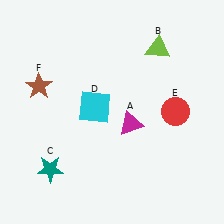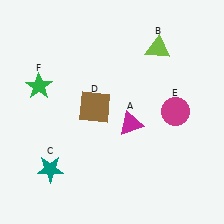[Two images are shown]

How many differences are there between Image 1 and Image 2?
There are 3 differences between the two images.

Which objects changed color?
D changed from cyan to brown. E changed from red to magenta. F changed from brown to green.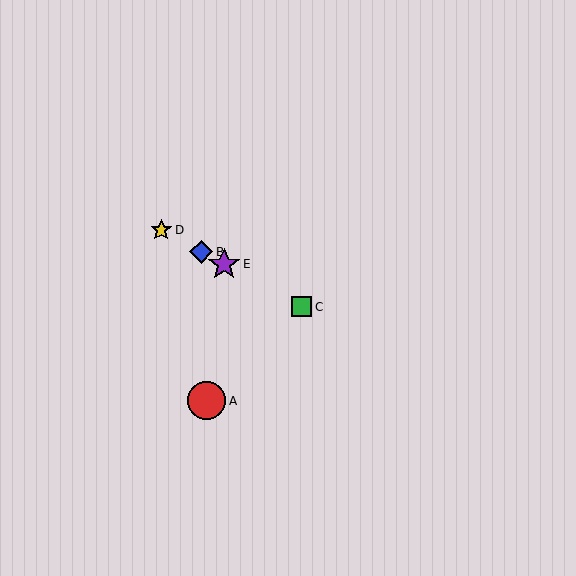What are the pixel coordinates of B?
Object B is at (201, 252).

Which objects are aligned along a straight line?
Objects B, C, D, E are aligned along a straight line.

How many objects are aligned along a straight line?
4 objects (B, C, D, E) are aligned along a straight line.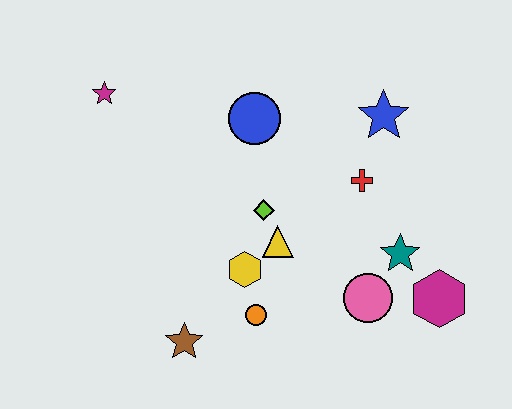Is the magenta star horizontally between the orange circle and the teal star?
No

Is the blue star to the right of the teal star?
No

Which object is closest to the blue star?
The red cross is closest to the blue star.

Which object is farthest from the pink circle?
The magenta star is farthest from the pink circle.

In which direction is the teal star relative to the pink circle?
The teal star is above the pink circle.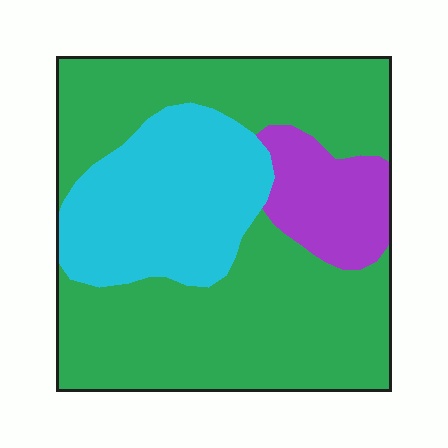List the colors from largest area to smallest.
From largest to smallest: green, cyan, purple.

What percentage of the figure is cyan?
Cyan covers 26% of the figure.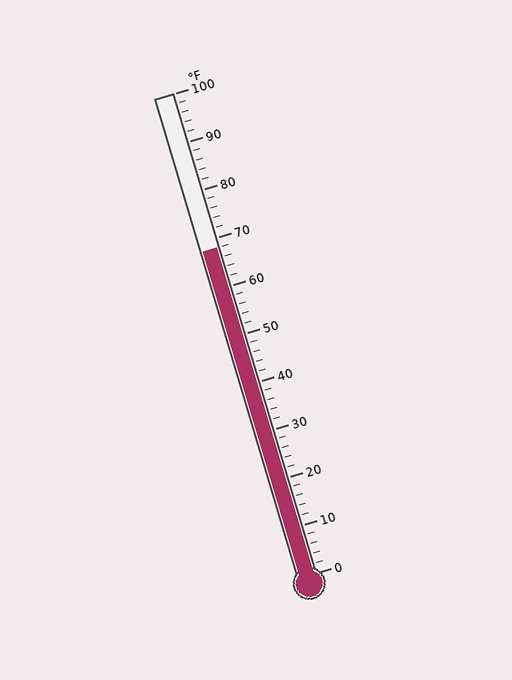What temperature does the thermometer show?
The thermometer shows approximately 68°F.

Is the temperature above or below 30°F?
The temperature is above 30°F.